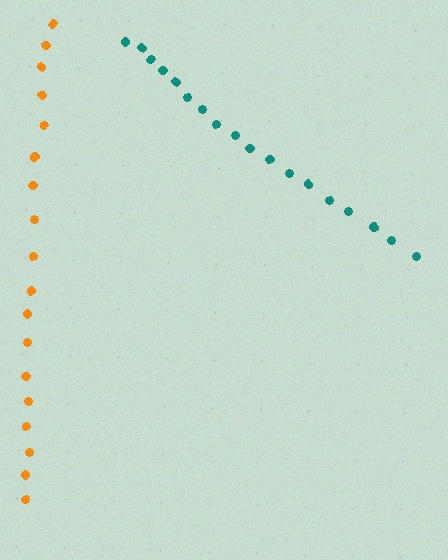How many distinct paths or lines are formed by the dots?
There are 2 distinct paths.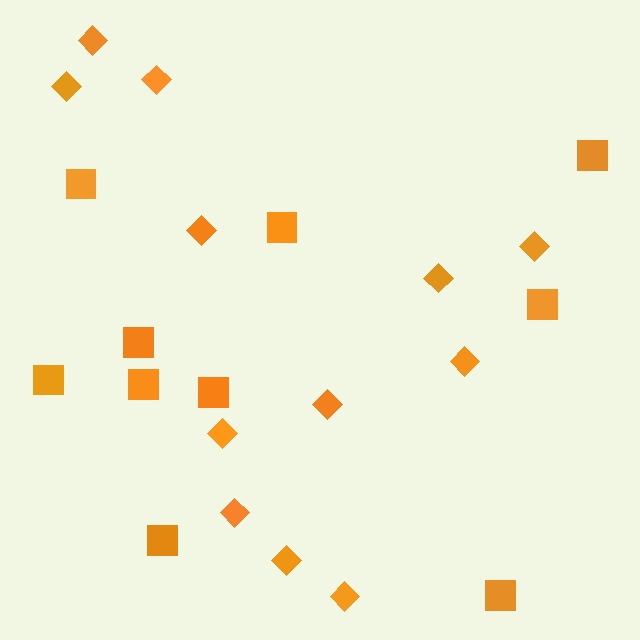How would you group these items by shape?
There are 2 groups: one group of diamonds (12) and one group of squares (10).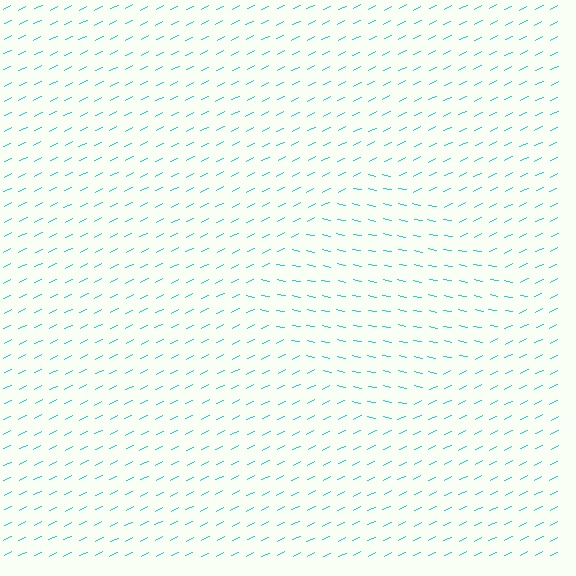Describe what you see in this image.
The image is filled with small cyan line segments. A diamond region in the image has lines oriented differently from the surrounding lines, creating a visible texture boundary.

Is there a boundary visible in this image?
Yes, there is a texture boundary formed by a change in line orientation.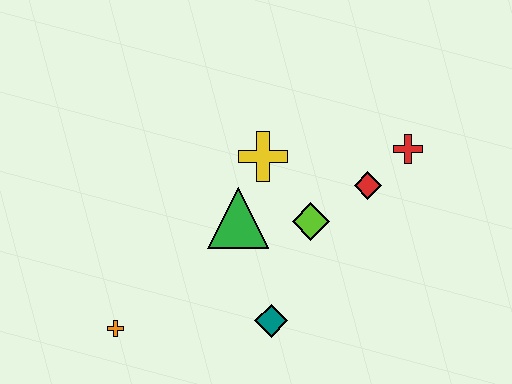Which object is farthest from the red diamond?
The orange cross is farthest from the red diamond.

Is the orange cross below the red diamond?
Yes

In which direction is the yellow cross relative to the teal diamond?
The yellow cross is above the teal diamond.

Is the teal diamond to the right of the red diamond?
No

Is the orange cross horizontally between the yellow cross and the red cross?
No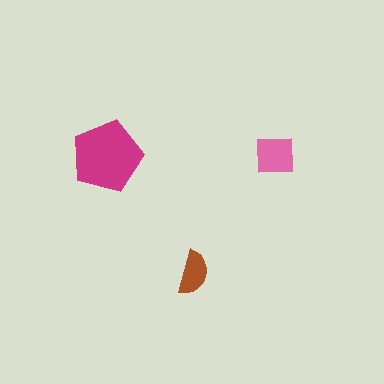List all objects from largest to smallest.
The magenta pentagon, the pink square, the brown semicircle.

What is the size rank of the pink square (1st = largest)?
2nd.